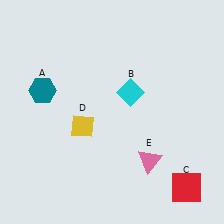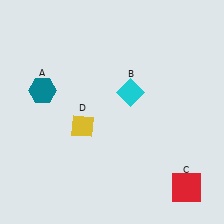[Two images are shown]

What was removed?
The pink triangle (E) was removed in Image 2.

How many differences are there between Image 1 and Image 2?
There is 1 difference between the two images.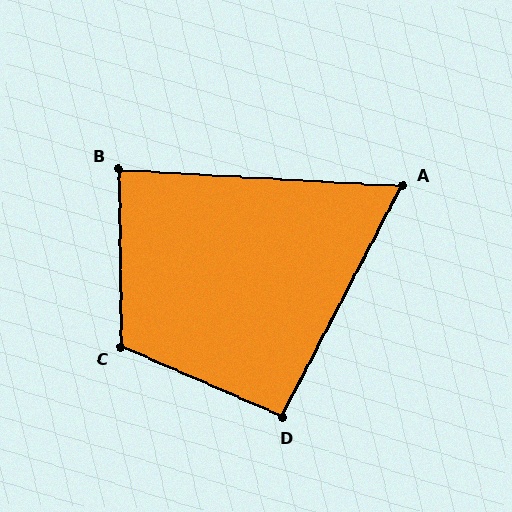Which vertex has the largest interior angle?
C, at approximately 114 degrees.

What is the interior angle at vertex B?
Approximately 86 degrees (approximately right).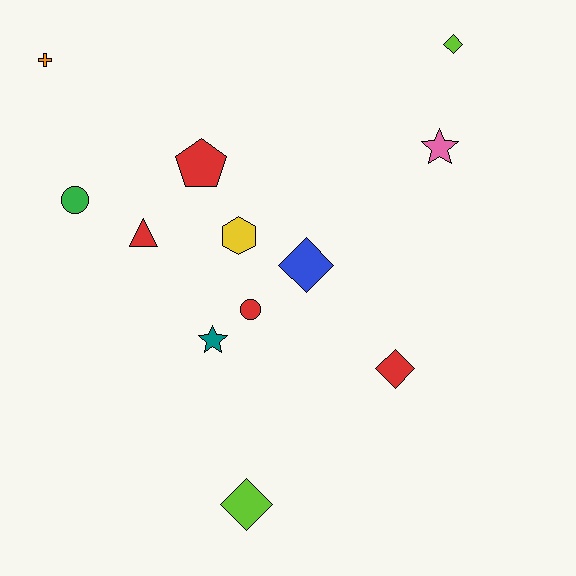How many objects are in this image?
There are 12 objects.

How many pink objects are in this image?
There is 1 pink object.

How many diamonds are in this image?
There are 4 diamonds.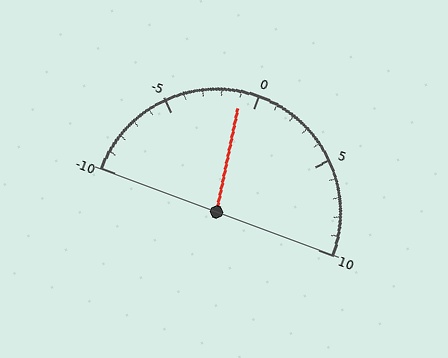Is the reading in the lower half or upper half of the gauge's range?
The reading is in the lower half of the range (-10 to 10).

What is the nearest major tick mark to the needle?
The nearest major tick mark is 0.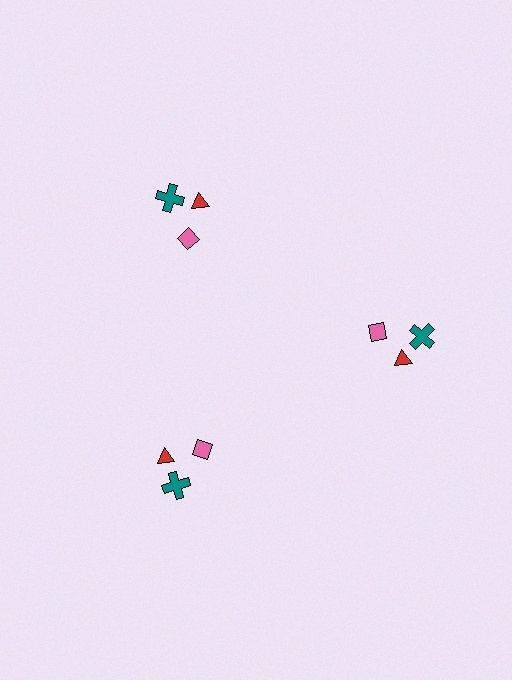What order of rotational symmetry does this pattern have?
This pattern has 3-fold rotational symmetry.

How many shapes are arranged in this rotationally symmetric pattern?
There are 9 shapes, arranged in 3 groups of 3.